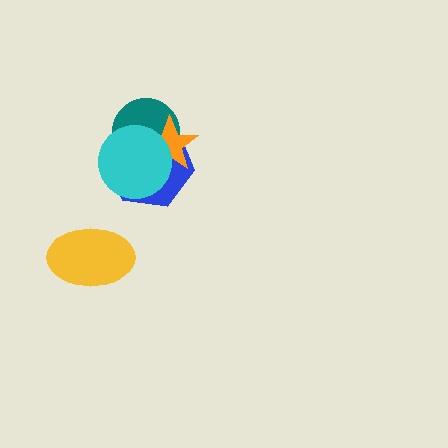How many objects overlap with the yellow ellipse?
0 objects overlap with the yellow ellipse.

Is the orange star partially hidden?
Yes, it is partially covered by another shape.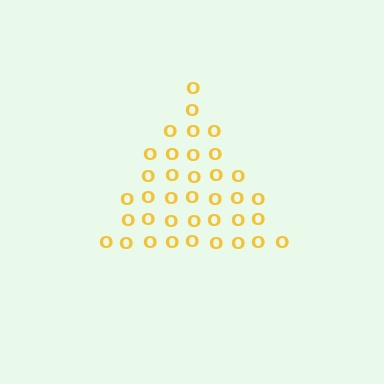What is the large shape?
The large shape is a triangle.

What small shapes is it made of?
It is made of small letter O's.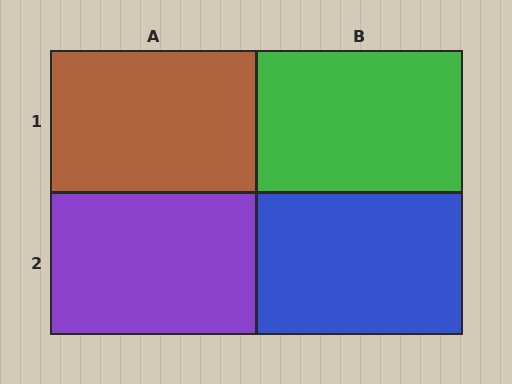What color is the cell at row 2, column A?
Purple.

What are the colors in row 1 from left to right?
Brown, green.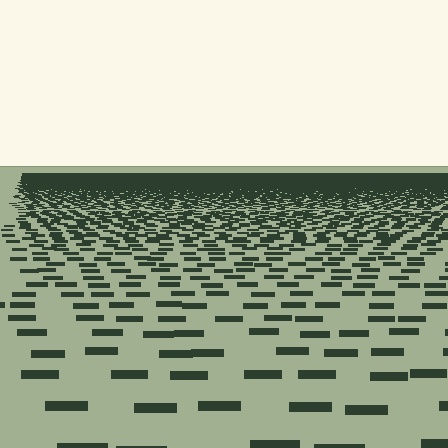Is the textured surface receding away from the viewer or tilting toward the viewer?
The surface is receding away from the viewer. Texture elements get smaller and denser toward the top.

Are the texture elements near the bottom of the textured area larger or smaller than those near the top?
Larger. Near the bottom, elements are closer to the viewer and appear at a bigger on-screen size.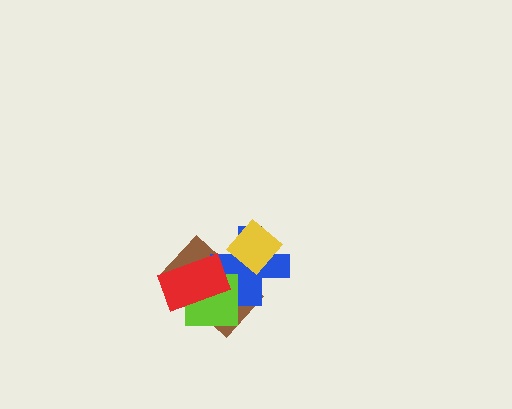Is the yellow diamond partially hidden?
No, no other shape covers it.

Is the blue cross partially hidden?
Yes, it is partially covered by another shape.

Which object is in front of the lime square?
The red rectangle is in front of the lime square.